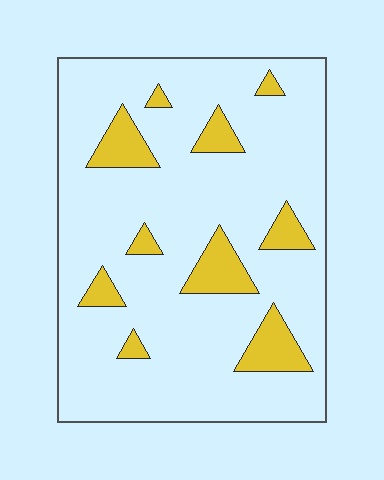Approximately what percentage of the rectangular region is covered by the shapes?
Approximately 15%.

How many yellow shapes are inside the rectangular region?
10.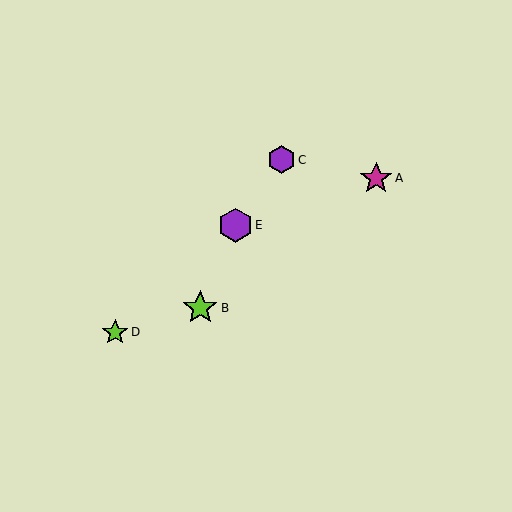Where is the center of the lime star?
The center of the lime star is at (200, 308).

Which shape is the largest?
The lime star (labeled B) is the largest.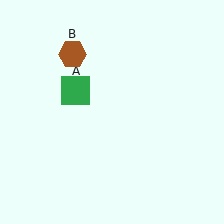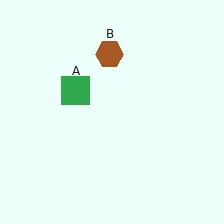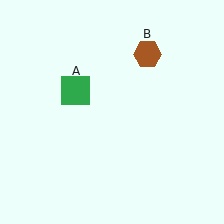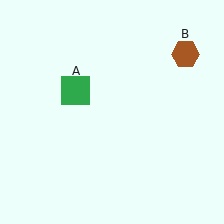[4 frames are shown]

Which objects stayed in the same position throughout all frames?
Green square (object A) remained stationary.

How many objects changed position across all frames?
1 object changed position: brown hexagon (object B).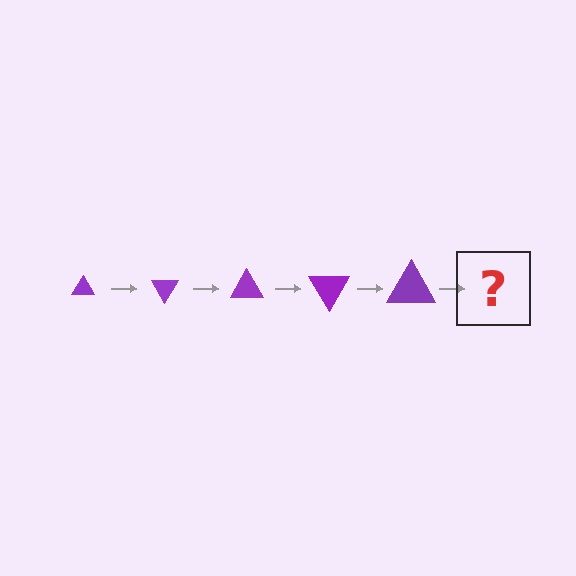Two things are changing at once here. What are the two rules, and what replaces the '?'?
The two rules are that the triangle grows larger each step and it rotates 60 degrees each step. The '?' should be a triangle, larger than the previous one and rotated 300 degrees from the start.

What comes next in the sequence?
The next element should be a triangle, larger than the previous one and rotated 300 degrees from the start.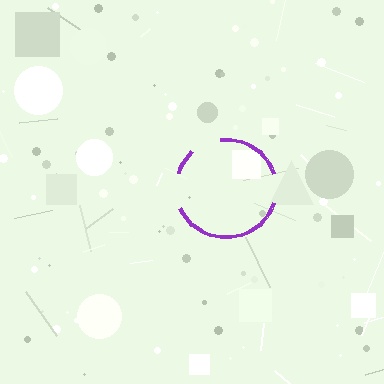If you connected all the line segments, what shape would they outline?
They would outline a circle.